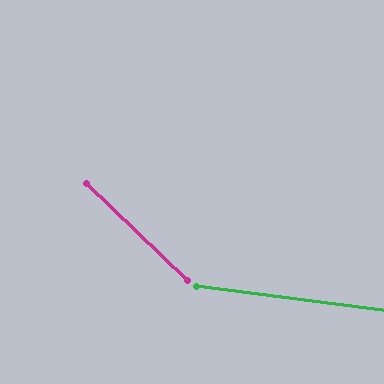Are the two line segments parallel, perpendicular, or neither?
Neither parallel nor perpendicular — they differ by about 36°.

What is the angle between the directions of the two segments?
Approximately 36 degrees.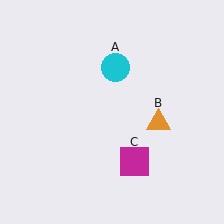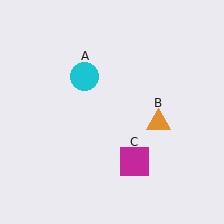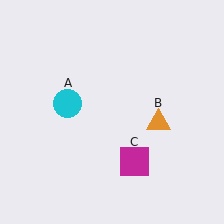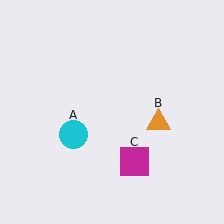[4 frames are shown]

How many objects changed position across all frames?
1 object changed position: cyan circle (object A).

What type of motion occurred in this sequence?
The cyan circle (object A) rotated counterclockwise around the center of the scene.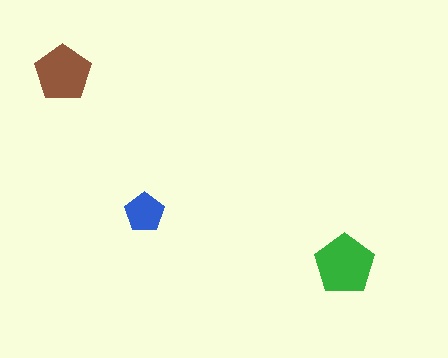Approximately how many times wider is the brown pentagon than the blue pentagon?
About 1.5 times wider.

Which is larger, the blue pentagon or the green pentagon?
The green one.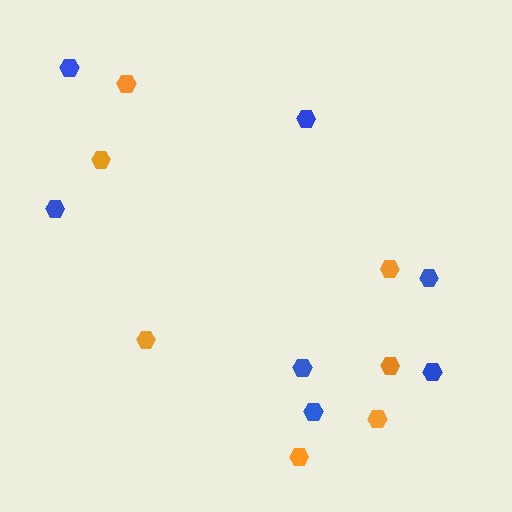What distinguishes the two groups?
There are 2 groups: one group of orange hexagons (7) and one group of blue hexagons (7).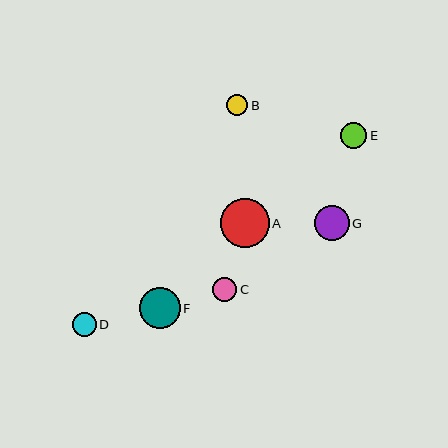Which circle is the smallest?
Circle B is the smallest with a size of approximately 21 pixels.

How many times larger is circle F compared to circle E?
Circle F is approximately 1.5 times the size of circle E.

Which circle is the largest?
Circle A is the largest with a size of approximately 49 pixels.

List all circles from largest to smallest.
From largest to smallest: A, F, G, E, C, D, B.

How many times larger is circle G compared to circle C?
Circle G is approximately 1.5 times the size of circle C.